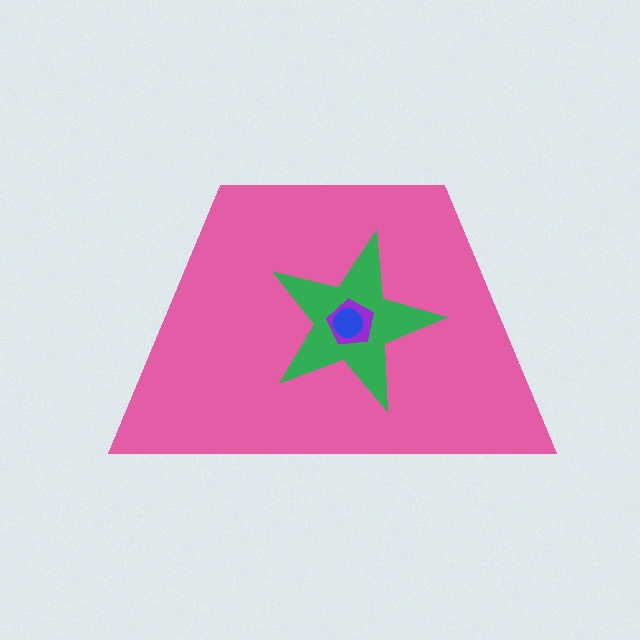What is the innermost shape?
The blue circle.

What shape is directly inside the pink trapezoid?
The green star.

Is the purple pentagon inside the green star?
Yes.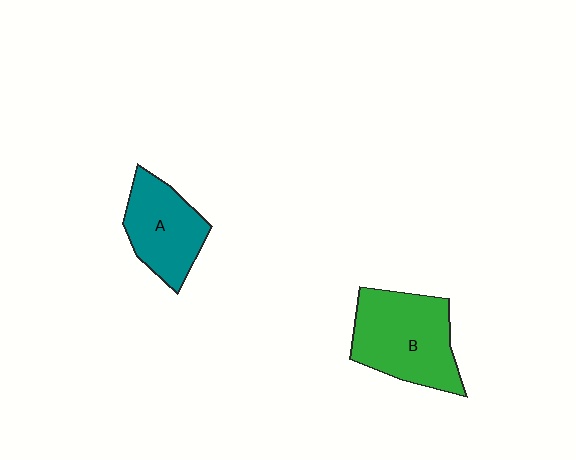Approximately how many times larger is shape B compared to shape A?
Approximately 1.3 times.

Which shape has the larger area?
Shape B (green).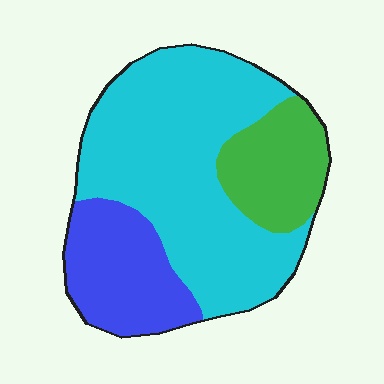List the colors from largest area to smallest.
From largest to smallest: cyan, blue, green.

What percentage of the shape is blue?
Blue takes up less than a quarter of the shape.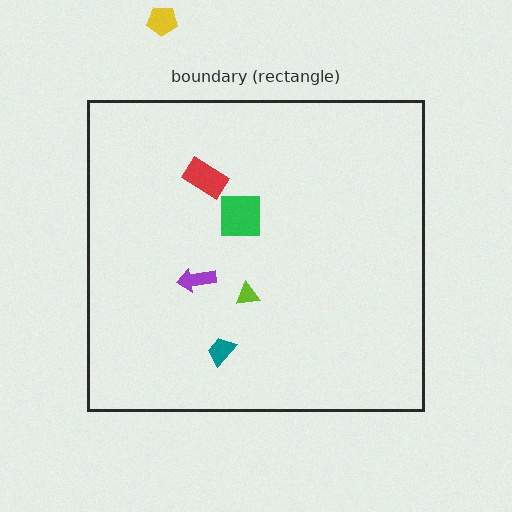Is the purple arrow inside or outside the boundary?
Inside.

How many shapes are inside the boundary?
5 inside, 1 outside.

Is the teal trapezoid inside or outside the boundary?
Inside.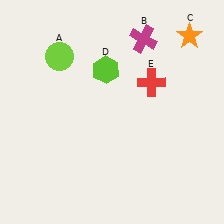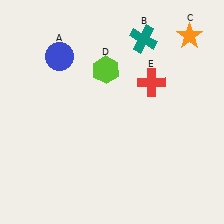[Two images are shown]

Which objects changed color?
A changed from lime to blue. B changed from magenta to teal.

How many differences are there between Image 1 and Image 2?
There are 2 differences between the two images.